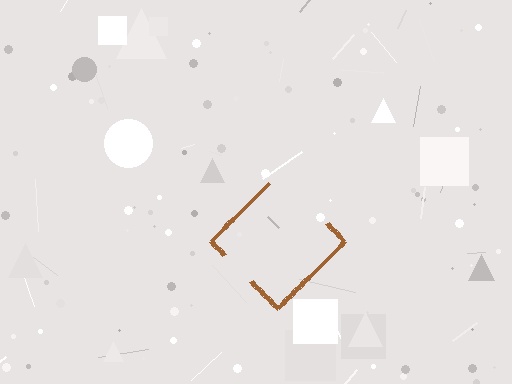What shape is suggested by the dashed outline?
The dashed outline suggests a diamond.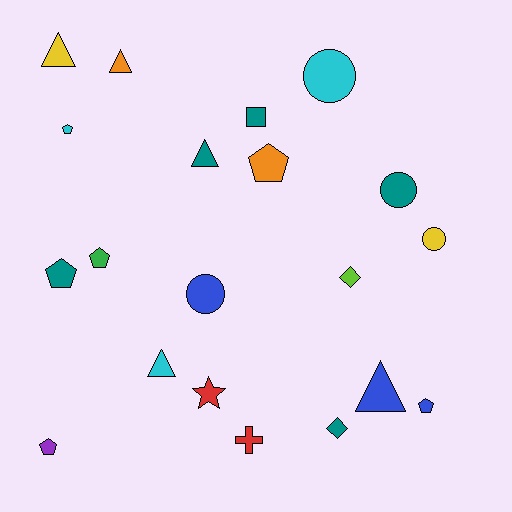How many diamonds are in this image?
There are 2 diamonds.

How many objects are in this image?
There are 20 objects.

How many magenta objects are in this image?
There are no magenta objects.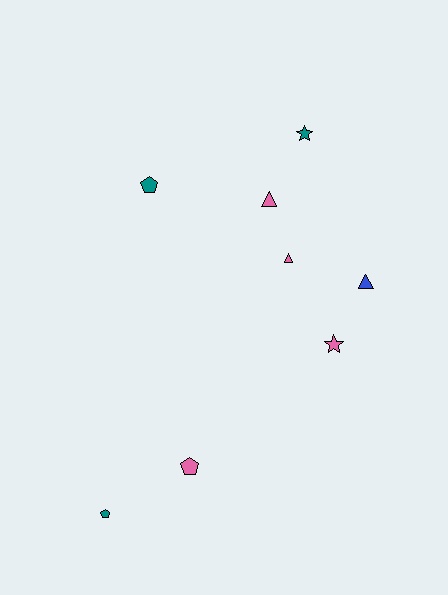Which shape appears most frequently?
Triangle, with 3 objects.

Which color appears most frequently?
Pink, with 4 objects.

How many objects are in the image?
There are 8 objects.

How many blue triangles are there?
There is 1 blue triangle.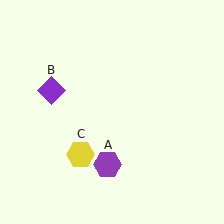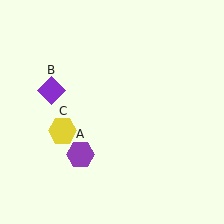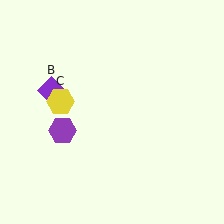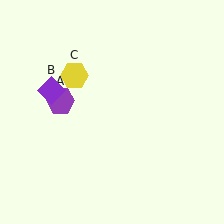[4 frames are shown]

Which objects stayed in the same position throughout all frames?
Purple diamond (object B) remained stationary.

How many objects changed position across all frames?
2 objects changed position: purple hexagon (object A), yellow hexagon (object C).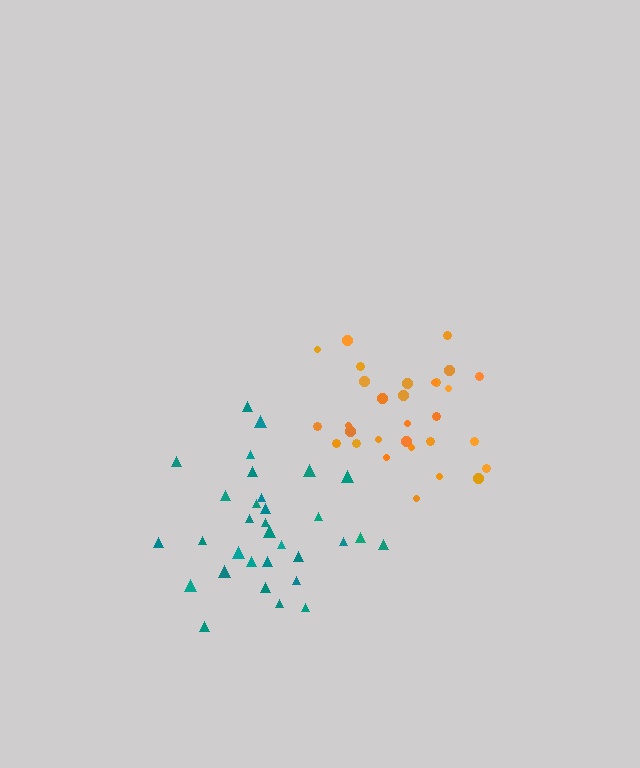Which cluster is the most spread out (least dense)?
Orange.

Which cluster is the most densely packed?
Teal.